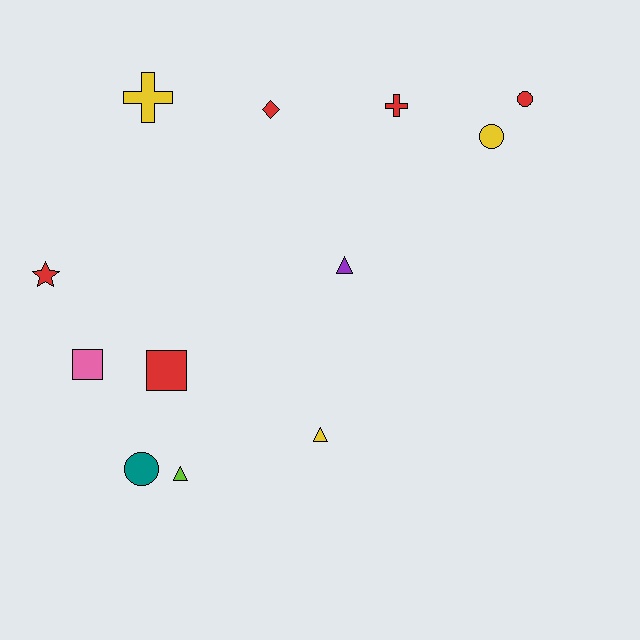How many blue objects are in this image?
There are no blue objects.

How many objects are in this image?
There are 12 objects.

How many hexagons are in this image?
There are no hexagons.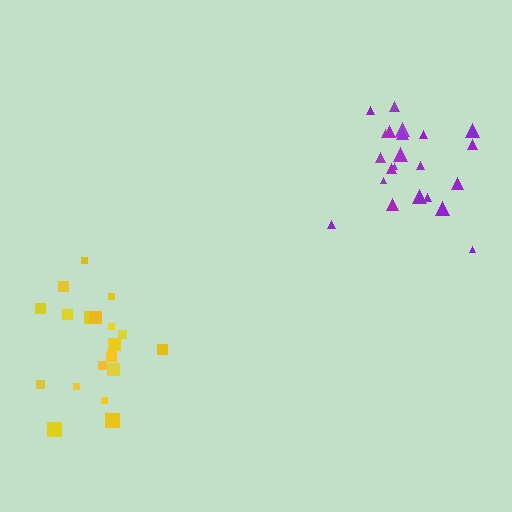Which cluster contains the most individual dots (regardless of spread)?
Purple (22).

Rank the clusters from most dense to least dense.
yellow, purple.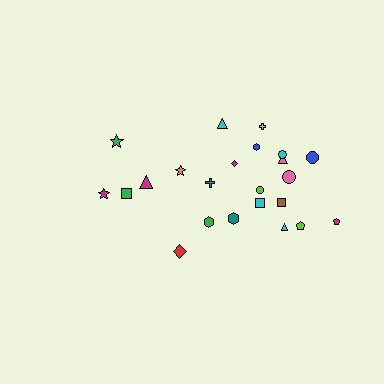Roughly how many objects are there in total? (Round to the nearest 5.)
Roughly 25 objects in total.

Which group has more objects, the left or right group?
The right group.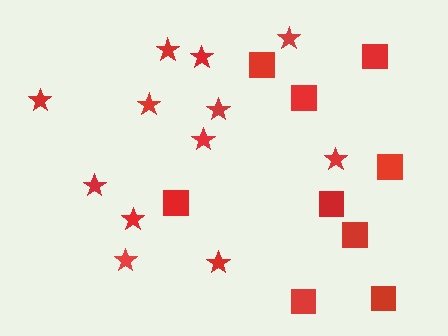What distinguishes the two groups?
There are 2 groups: one group of stars (12) and one group of squares (9).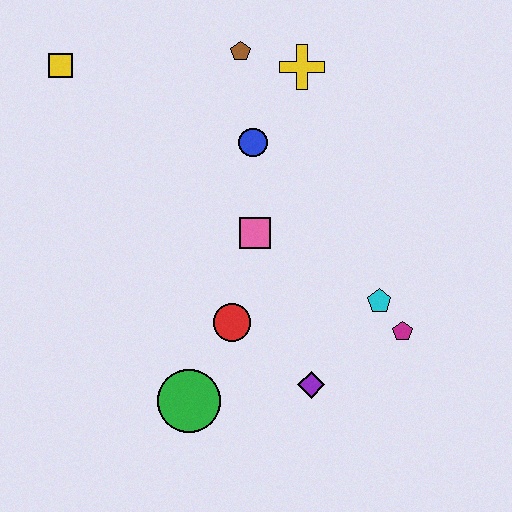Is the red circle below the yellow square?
Yes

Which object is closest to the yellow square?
The brown pentagon is closest to the yellow square.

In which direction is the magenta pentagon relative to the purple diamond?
The magenta pentagon is to the right of the purple diamond.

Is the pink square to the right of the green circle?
Yes